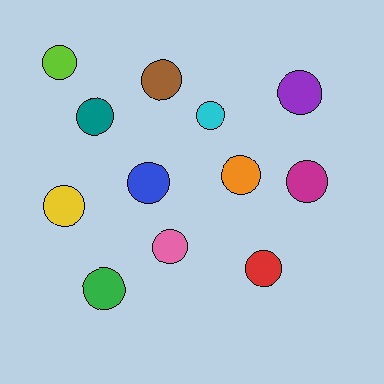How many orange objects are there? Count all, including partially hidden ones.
There is 1 orange object.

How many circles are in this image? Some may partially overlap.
There are 12 circles.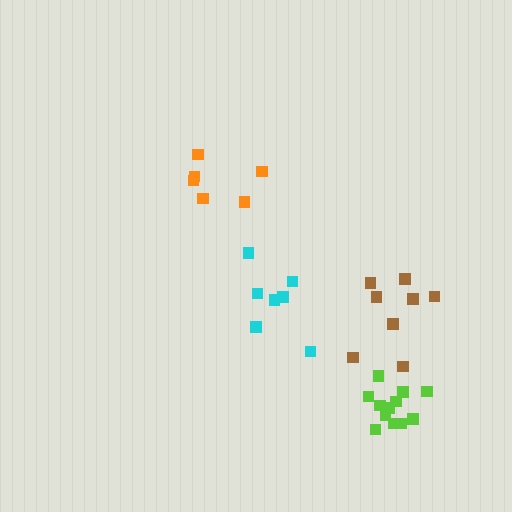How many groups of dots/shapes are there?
There are 4 groups.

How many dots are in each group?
Group 1: 12 dots, Group 2: 6 dots, Group 3: 7 dots, Group 4: 8 dots (33 total).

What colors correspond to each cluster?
The clusters are colored: lime, orange, cyan, brown.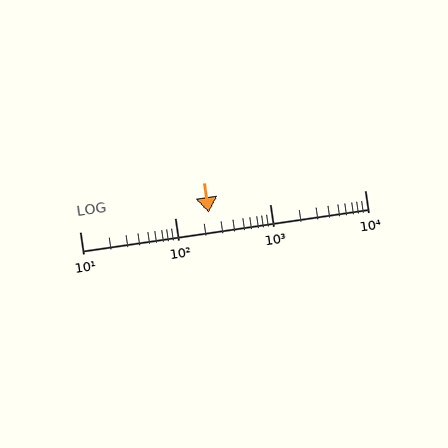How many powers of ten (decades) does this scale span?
The scale spans 3 decades, from 10 to 10000.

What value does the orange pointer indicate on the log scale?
The pointer indicates approximately 230.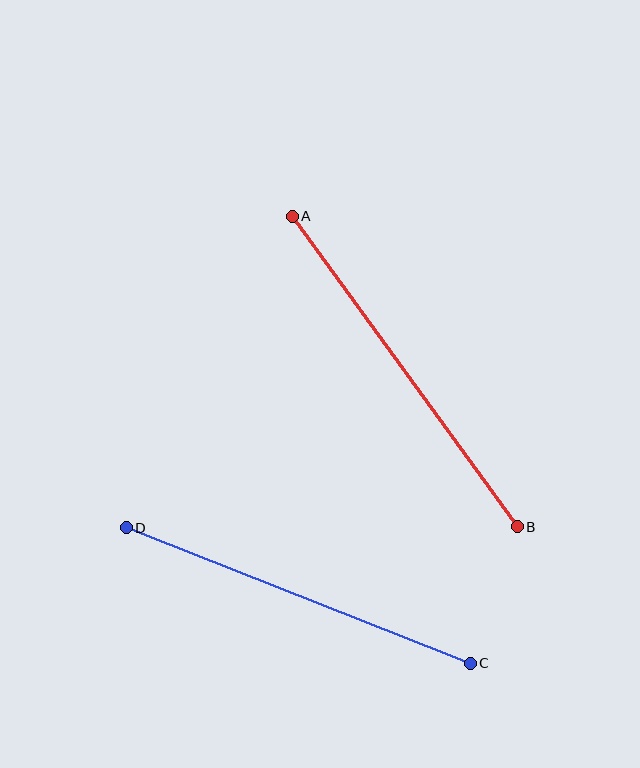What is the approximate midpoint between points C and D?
The midpoint is at approximately (298, 595) pixels.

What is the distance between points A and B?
The distance is approximately 383 pixels.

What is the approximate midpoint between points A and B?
The midpoint is at approximately (405, 372) pixels.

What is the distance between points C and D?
The distance is approximately 370 pixels.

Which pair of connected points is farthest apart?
Points A and B are farthest apart.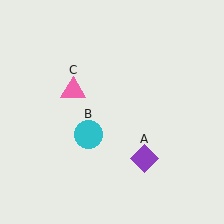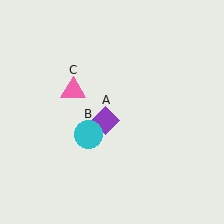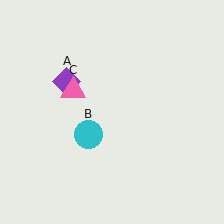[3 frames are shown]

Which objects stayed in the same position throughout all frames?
Cyan circle (object B) and pink triangle (object C) remained stationary.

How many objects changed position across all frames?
1 object changed position: purple diamond (object A).